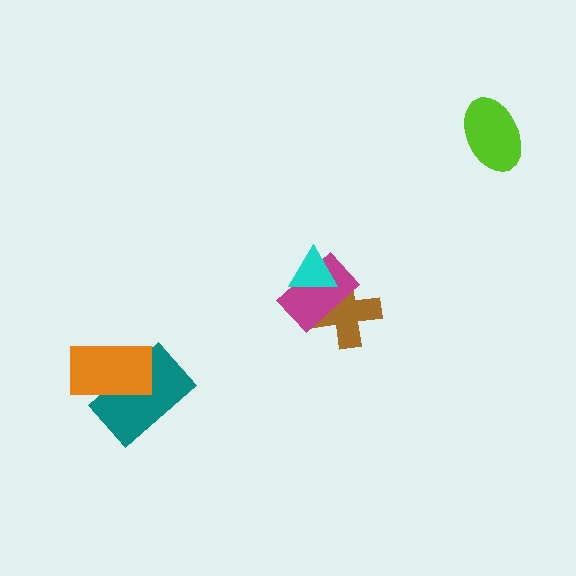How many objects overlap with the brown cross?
2 objects overlap with the brown cross.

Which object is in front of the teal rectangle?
The orange rectangle is in front of the teal rectangle.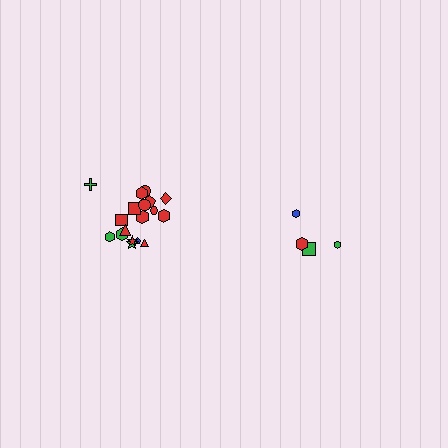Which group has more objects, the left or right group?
The left group.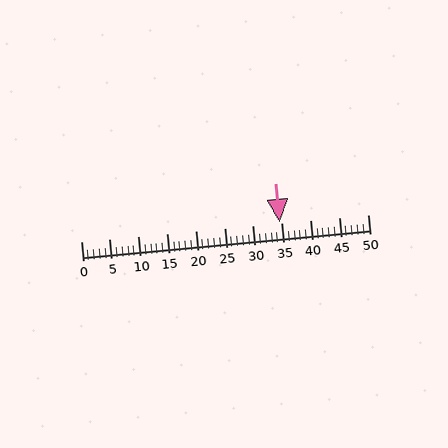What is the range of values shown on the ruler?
The ruler shows values from 0 to 50.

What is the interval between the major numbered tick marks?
The major tick marks are spaced 5 units apart.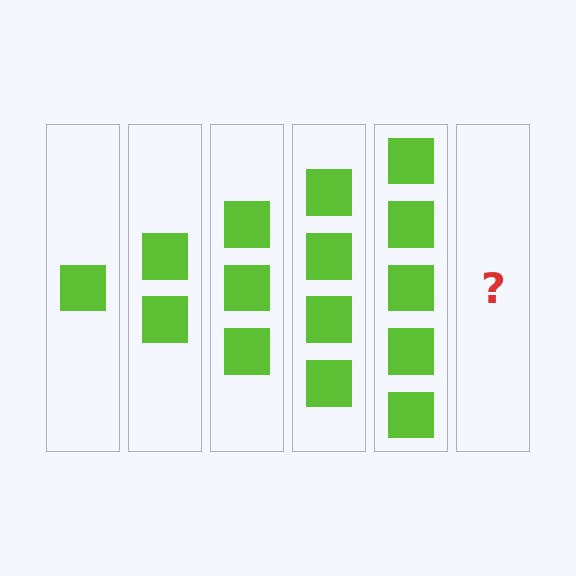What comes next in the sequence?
The next element should be 6 squares.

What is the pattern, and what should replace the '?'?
The pattern is that each step adds one more square. The '?' should be 6 squares.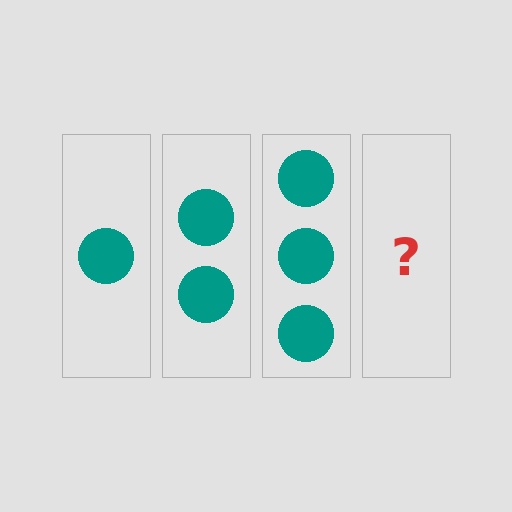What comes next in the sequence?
The next element should be 4 circles.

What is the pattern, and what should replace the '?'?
The pattern is that each step adds one more circle. The '?' should be 4 circles.